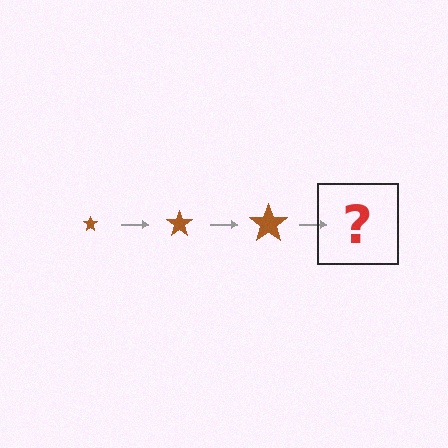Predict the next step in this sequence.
The next step is a brown star, larger than the previous one.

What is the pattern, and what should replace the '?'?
The pattern is that the star gets progressively larger each step. The '?' should be a brown star, larger than the previous one.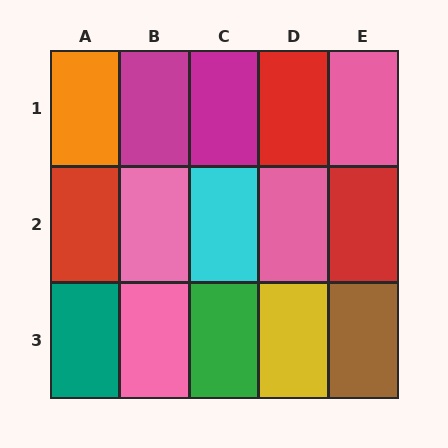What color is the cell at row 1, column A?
Orange.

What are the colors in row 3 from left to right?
Teal, pink, green, yellow, brown.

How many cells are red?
3 cells are red.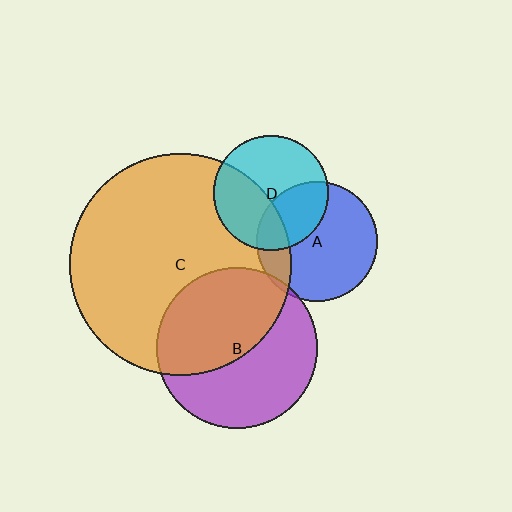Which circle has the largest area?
Circle C (orange).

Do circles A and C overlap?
Yes.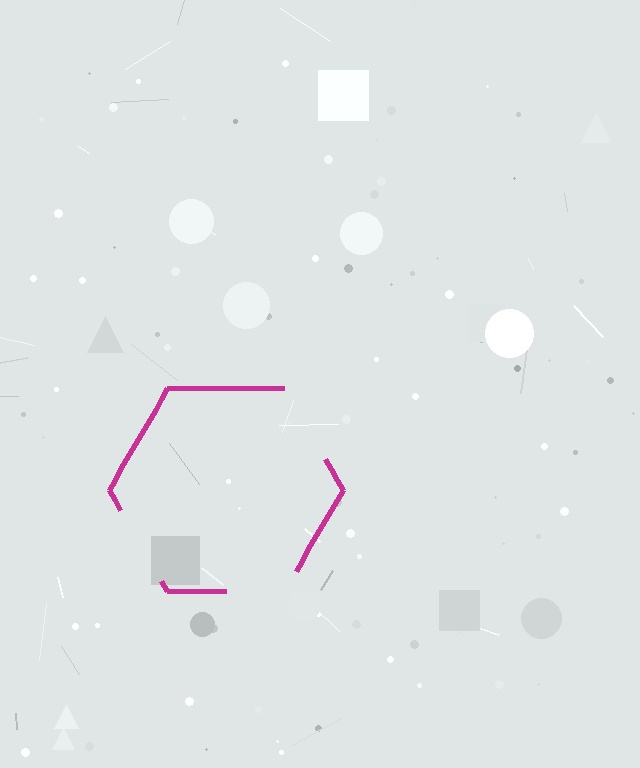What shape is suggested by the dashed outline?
The dashed outline suggests a hexagon.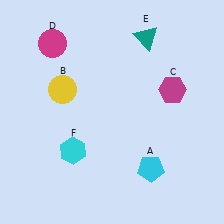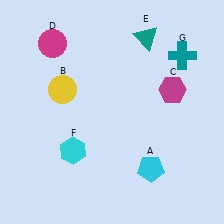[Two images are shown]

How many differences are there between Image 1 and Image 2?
There is 1 difference between the two images.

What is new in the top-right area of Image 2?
A teal cross (G) was added in the top-right area of Image 2.